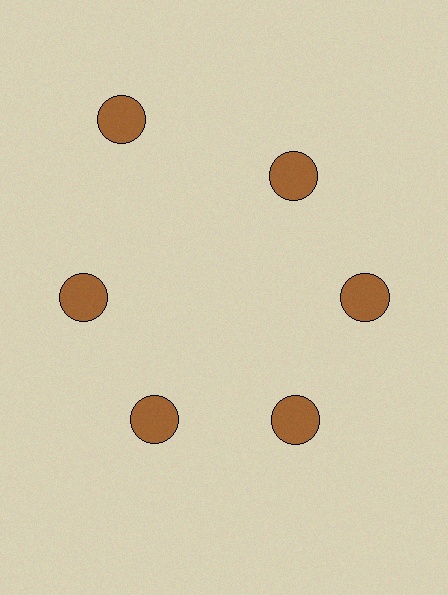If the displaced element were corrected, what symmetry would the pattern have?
It would have 6-fold rotational symmetry — the pattern would map onto itself every 60 degrees.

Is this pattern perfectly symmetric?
No. The 6 brown circles are arranged in a ring, but one element near the 11 o'clock position is pushed outward from the center, breaking the 6-fold rotational symmetry.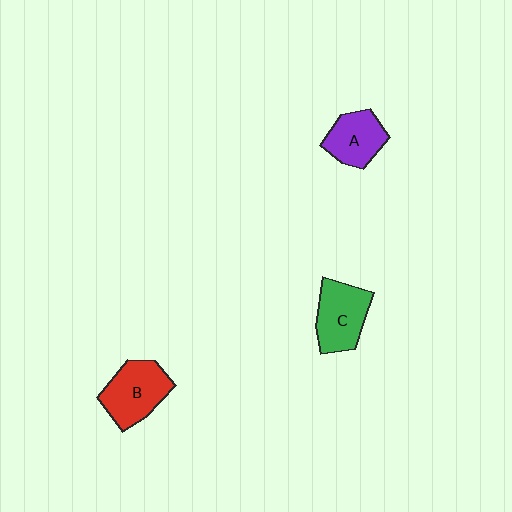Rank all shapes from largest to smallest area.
From largest to smallest: B (red), C (green), A (purple).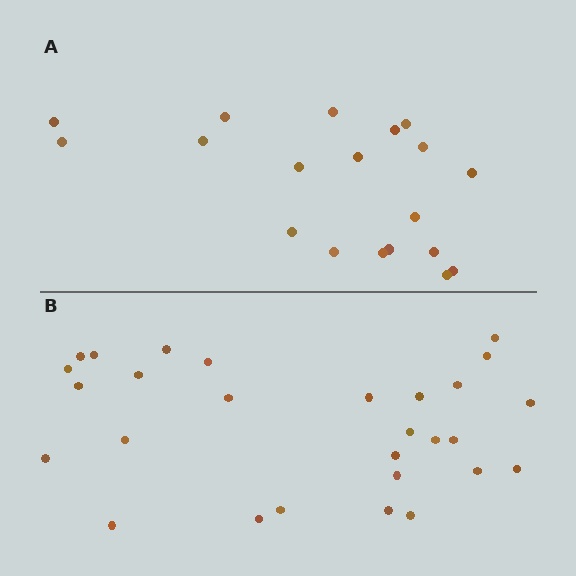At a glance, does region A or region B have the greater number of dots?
Region B (the bottom region) has more dots.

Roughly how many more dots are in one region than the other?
Region B has roughly 8 or so more dots than region A.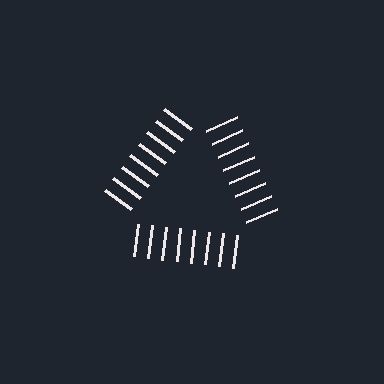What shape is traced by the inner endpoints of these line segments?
An illusory triangle — the line segments terminate on its edges but no continuous stroke is drawn.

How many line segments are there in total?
24 — 8 along each of the 3 edges.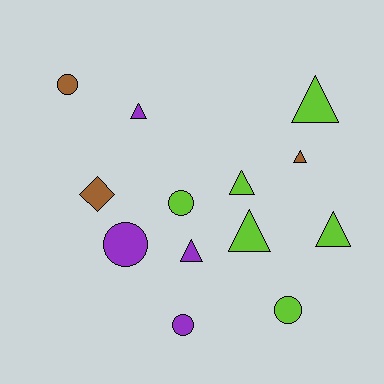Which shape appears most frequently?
Triangle, with 7 objects.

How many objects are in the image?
There are 13 objects.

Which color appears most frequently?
Lime, with 6 objects.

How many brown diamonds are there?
There is 1 brown diamond.